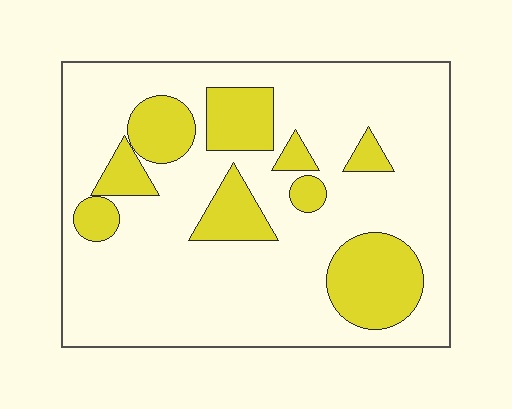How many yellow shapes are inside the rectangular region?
9.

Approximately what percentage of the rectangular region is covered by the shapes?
Approximately 25%.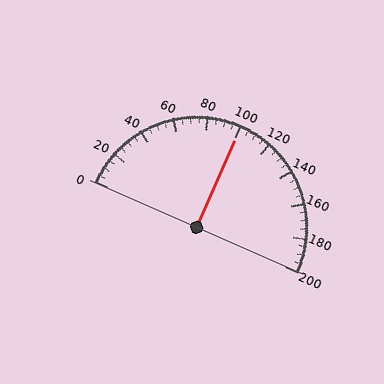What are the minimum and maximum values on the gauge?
The gauge ranges from 0 to 200.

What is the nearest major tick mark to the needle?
The nearest major tick mark is 100.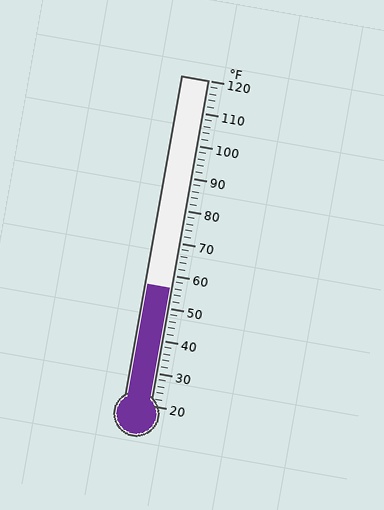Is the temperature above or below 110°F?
The temperature is below 110°F.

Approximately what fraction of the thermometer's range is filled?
The thermometer is filled to approximately 35% of its range.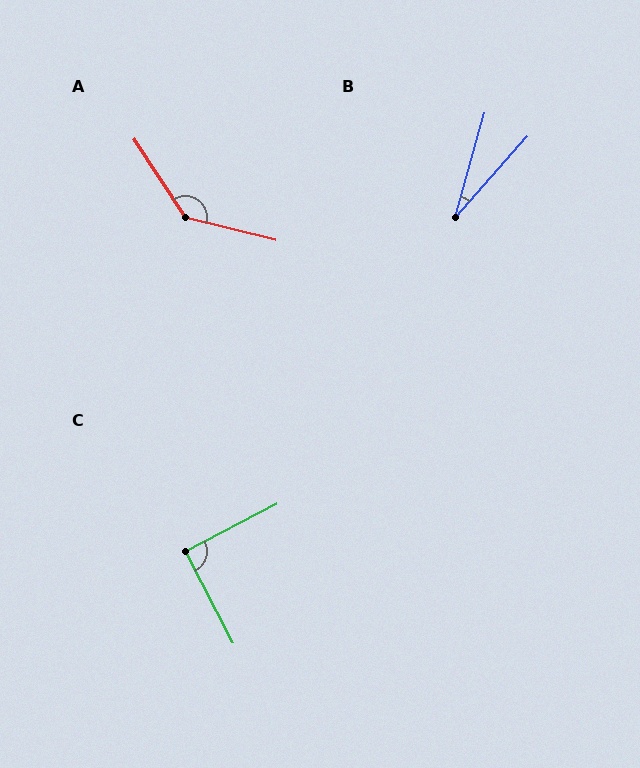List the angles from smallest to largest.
B (26°), C (90°), A (137°).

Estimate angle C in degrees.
Approximately 90 degrees.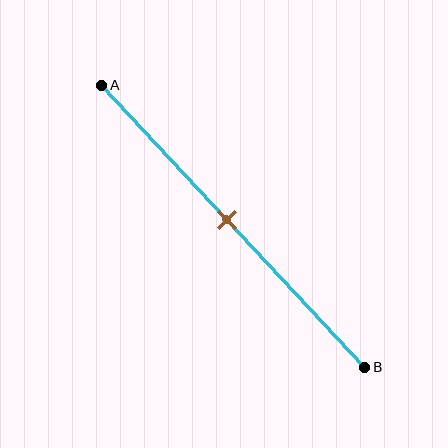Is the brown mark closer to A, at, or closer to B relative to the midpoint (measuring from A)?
The brown mark is approximately at the midpoint of segment AB.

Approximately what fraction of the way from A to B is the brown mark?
The brown mark is approximately 50% of the way from A to B.